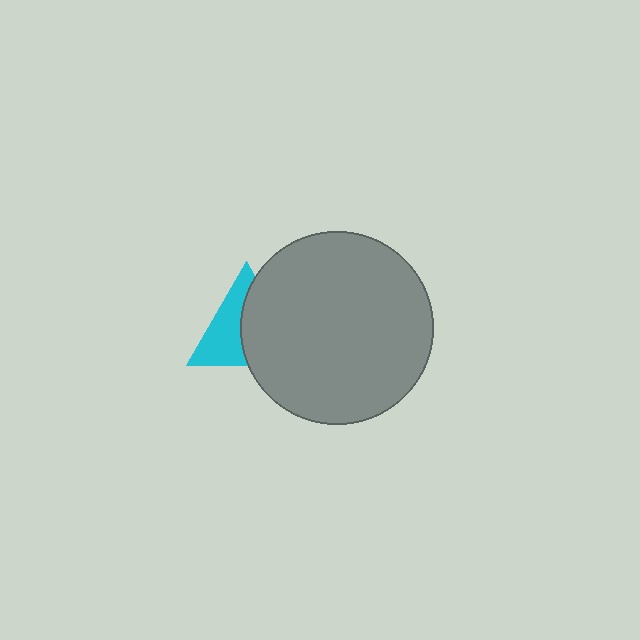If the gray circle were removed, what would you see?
You would see the complete cyan triangle.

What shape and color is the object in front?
The object in front is a gray circle.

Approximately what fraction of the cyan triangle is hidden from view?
Roughly 53% of the cyan triangle is hidden behind the gray circle.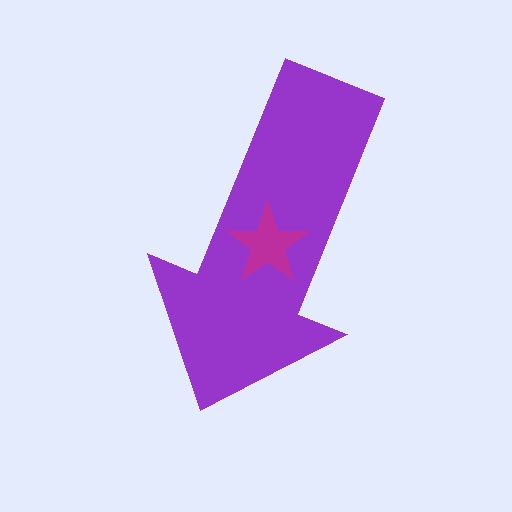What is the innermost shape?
The magenta star.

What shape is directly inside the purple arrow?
The magenta star.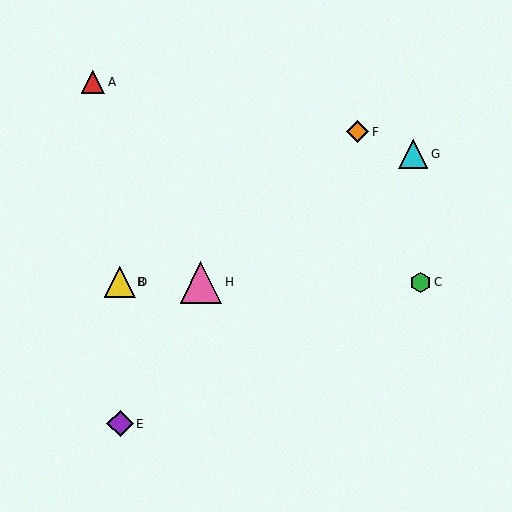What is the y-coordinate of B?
Object B is at y≈282.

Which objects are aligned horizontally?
Objects B, C, D, H are aligned horizontally.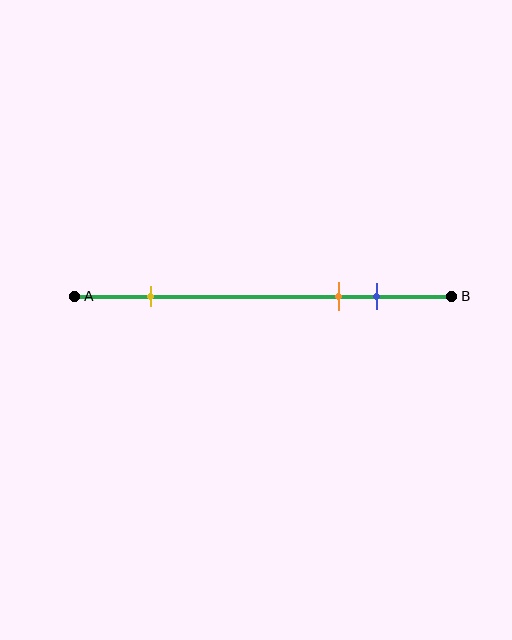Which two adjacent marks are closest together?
The orange and blue marks are the closest adjacent pair.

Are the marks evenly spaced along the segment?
No, the marks are not evenly spaced.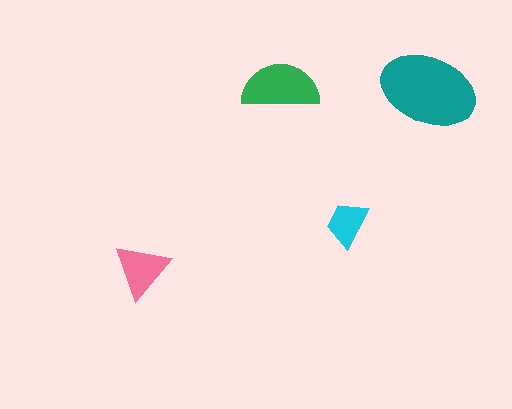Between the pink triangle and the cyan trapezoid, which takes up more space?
The pink triangle.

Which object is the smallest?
The cyan trapezoid.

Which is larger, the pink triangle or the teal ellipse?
The teal ellipse.